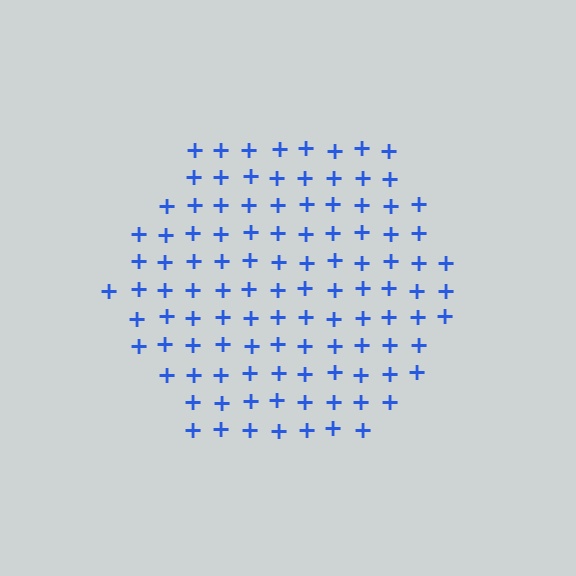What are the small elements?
The small elements are plus signs.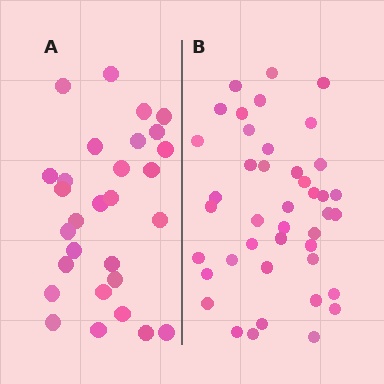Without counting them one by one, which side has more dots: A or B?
Region B (the right region) has more dots.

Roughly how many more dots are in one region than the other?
Region B has approximately 15 more dots than region A.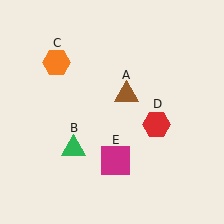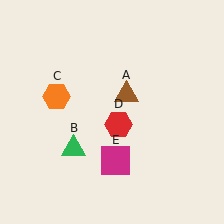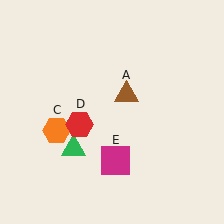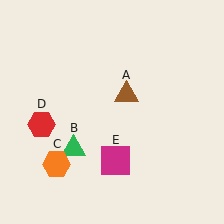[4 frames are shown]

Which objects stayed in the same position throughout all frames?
Brown triangle (object A) and green triangle (object B) and magenta square (object E) remained stationary.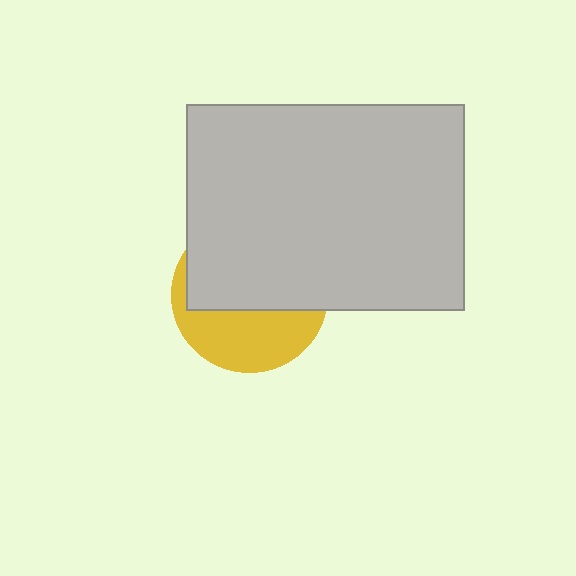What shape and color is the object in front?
The object in front is a light gray rectangle.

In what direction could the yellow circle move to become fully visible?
The yellow circle could move down. That would shift it out from behind the light gray rectangle entirely.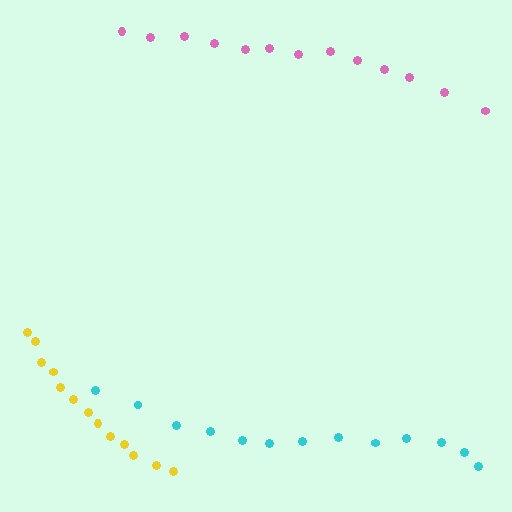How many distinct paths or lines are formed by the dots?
There are 3 distinct paths.